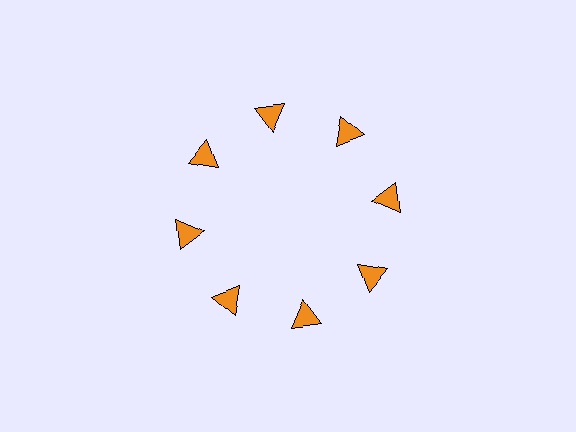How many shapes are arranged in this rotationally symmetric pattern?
There are 8 shapes, arranged in 8 groups of 1.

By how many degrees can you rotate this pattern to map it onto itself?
The pattern maps onto itself every 45 degrees of rotation.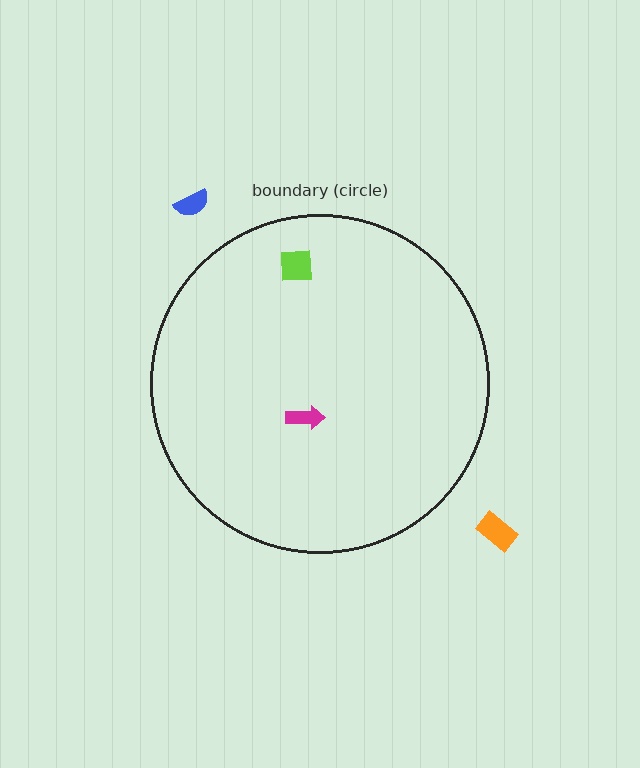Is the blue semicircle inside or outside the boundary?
Outside.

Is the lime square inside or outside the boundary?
Inside.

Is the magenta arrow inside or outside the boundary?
Inside.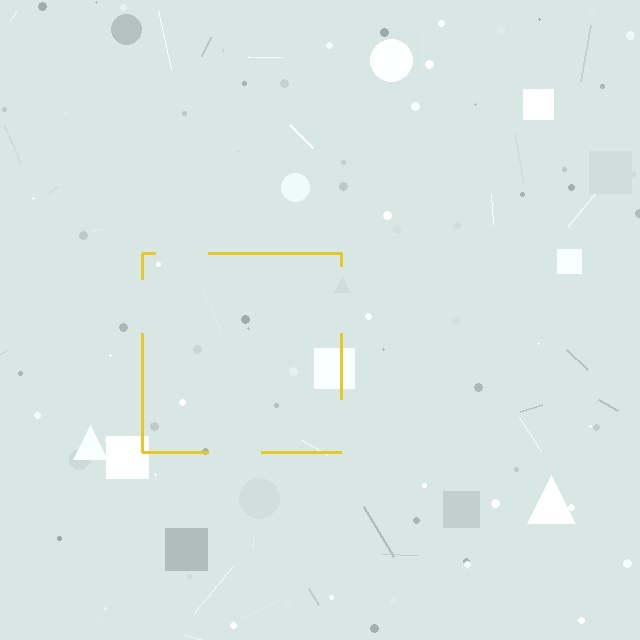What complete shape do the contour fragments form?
The contour fragments form a square.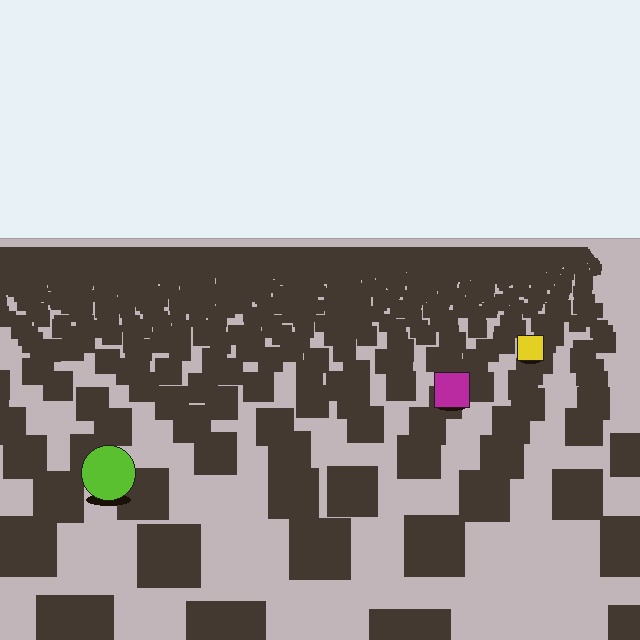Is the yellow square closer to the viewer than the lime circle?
No. The lime circle is closer — you can tell from the texture gradient: the ground texture is coarser near it.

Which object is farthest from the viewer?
The yellow square is farthest from the viewer. It appears smaller and the ground texture around it is denser.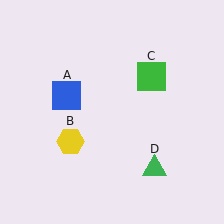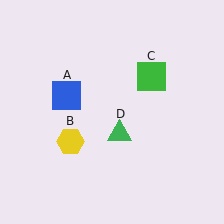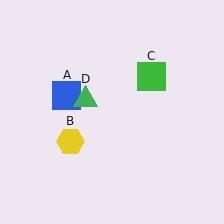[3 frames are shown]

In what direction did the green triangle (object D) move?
The green triangle (object D) moved up and to the left.